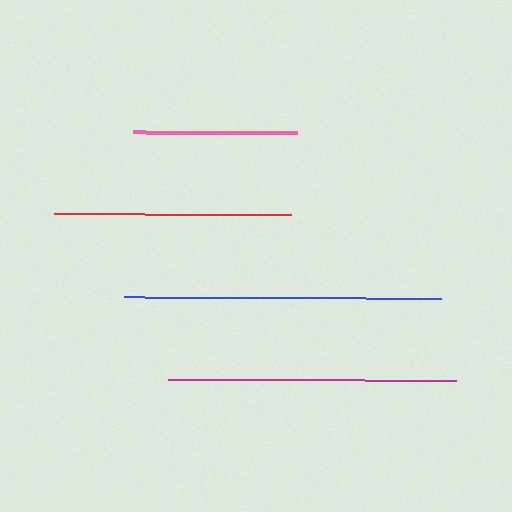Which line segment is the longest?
The blue line is the longest at approximately 317 pixels.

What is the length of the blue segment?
The blue segment is approximately 317 pixels long.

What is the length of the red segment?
The red segment is approximately 237 pixels long.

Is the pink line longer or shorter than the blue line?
The blue line is longer than the pink line.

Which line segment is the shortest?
The pink line is the shortest at approximately 164 pixels.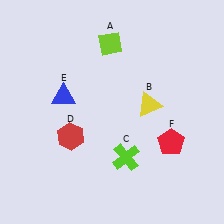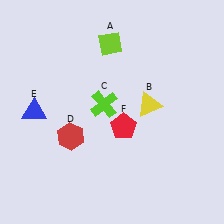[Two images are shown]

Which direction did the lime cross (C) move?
The lime cross (C) moved up.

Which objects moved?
The objects that moved are: the lime cross (C), the blue triangle (E), the red pentagon (F).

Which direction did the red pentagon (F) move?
The red pentagon (F) moved left.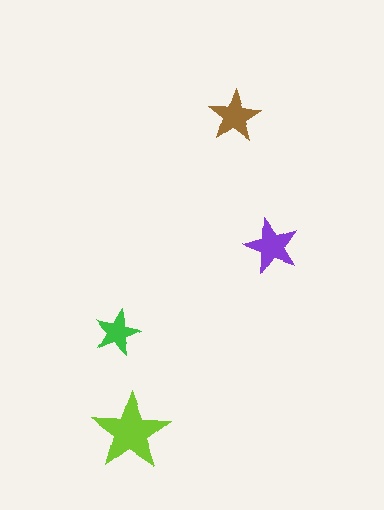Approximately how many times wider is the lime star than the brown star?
About 1.5 times wider.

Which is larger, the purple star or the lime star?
The lime one.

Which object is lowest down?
The lime star is bottommost.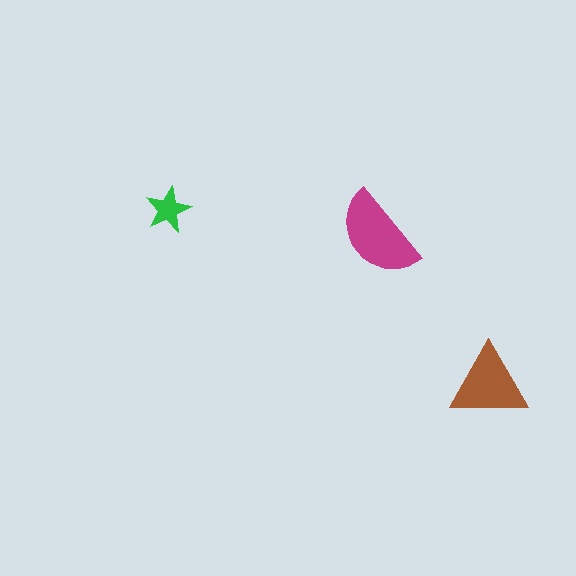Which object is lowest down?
The brown triangle is bottommost.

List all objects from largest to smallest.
The magenta semicircle, the brown triangle, the green star.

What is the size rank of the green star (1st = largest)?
3rd.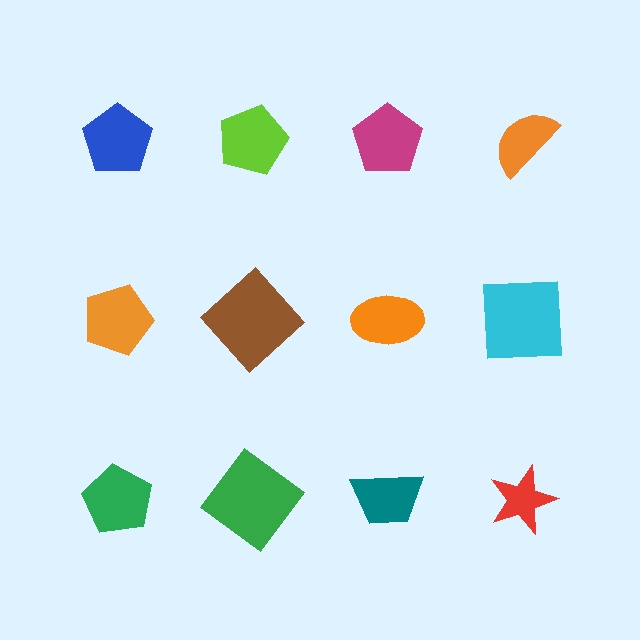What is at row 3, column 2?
A green diamond.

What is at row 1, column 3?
A magenta pentagon.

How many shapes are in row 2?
4 shapes.